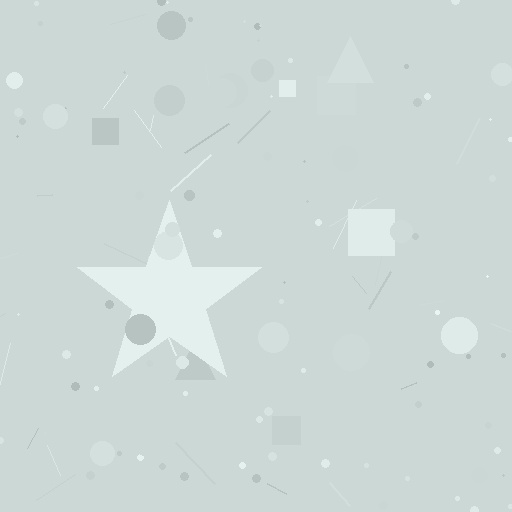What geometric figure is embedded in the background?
A star is embedded in the background.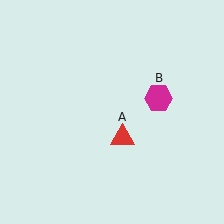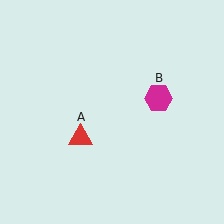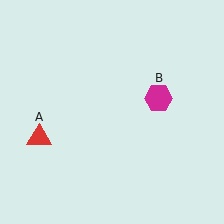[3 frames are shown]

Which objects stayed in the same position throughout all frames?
Magenta hexagon (object B) remained stationary.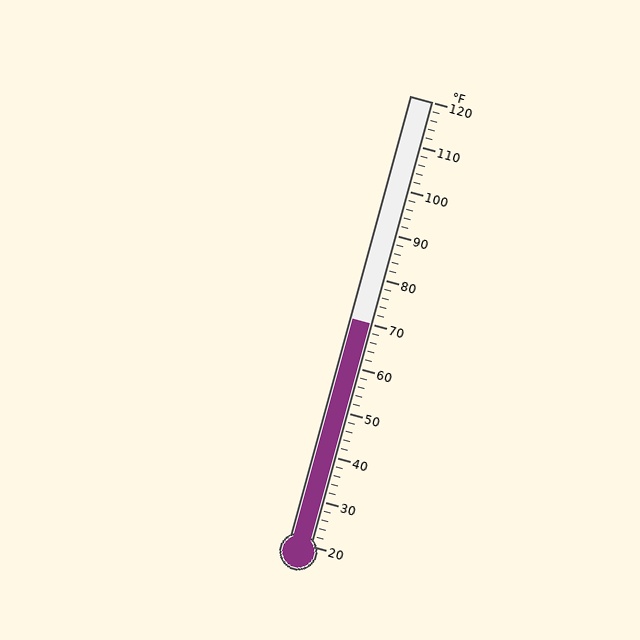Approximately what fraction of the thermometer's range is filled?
The thermometer is filled to approximately 50% of its range.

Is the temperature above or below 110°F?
The temperature is below 110°F.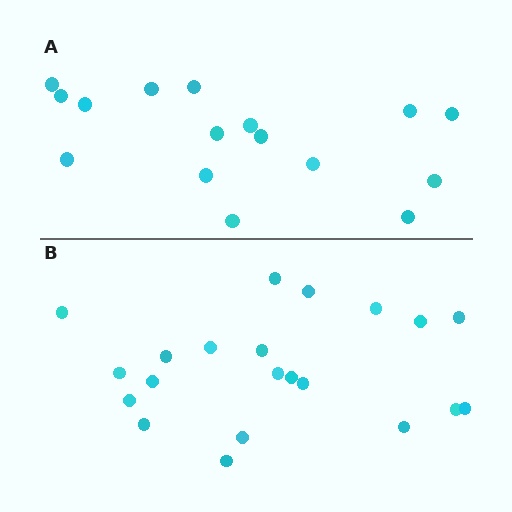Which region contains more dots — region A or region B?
Region B (the bottom region) has more dots.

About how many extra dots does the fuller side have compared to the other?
Region B has about 5 more dots than region A.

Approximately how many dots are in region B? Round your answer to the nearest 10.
About 20 dots. (The exact count is 21, which rounds to 20.)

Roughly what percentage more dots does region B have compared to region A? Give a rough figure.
About 30% more.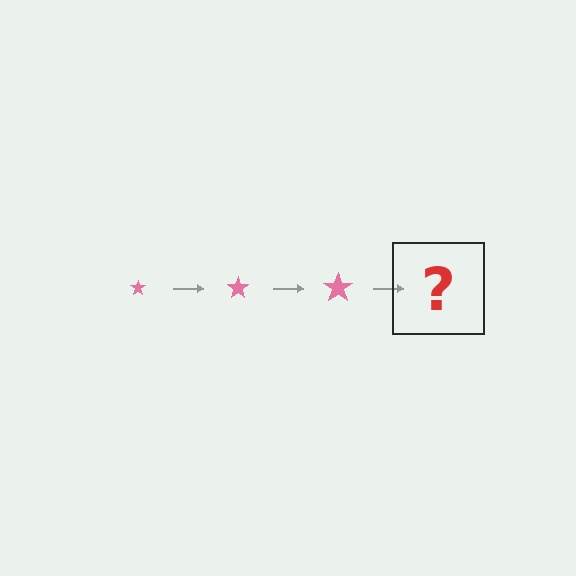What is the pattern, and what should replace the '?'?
The pattern is that the star gets progressively larger each step. The '?' should be a pink star, larger than the previous one.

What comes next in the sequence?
The next element should be a pink star, larger than the previous one.